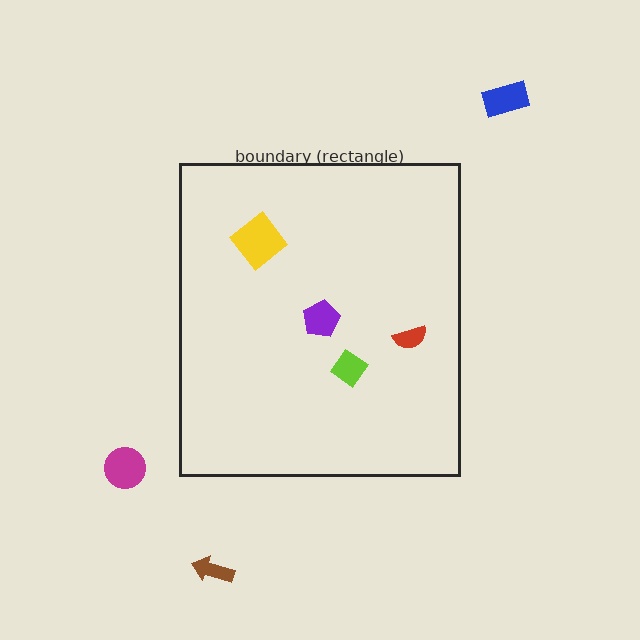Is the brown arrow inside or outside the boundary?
Outside.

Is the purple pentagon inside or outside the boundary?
Inside.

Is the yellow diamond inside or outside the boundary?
Inside.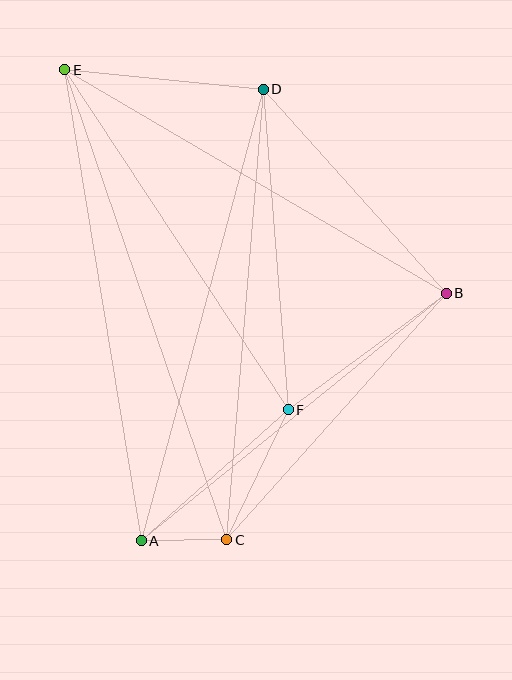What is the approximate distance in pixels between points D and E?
The distance between D and E is approximately 200 pixels.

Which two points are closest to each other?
Points A and C are closest to each other.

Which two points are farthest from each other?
Points C and E are farthest from each other.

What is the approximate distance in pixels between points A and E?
The distance between A and E is approximately 477 pixels.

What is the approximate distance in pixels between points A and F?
The distance between A and F is approximately 197 pixels.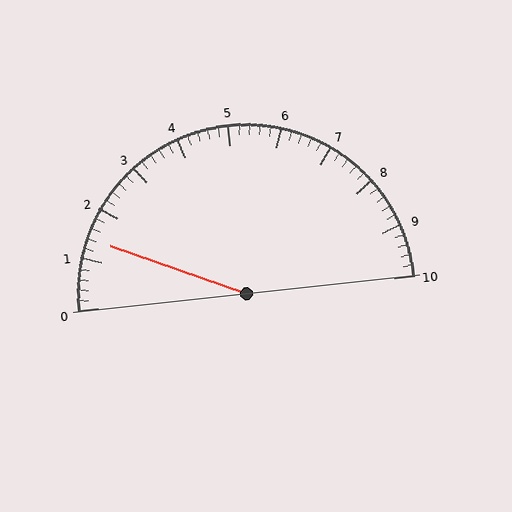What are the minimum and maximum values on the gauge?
The gauge ranges from 0 to 10.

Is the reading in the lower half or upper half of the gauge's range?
The reading is in the lower half of the range (0 to 10).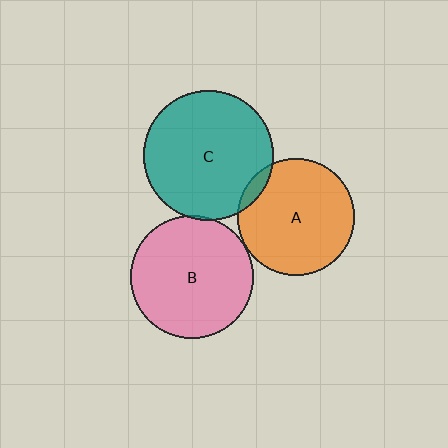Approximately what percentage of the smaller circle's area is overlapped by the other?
Approximately 5%.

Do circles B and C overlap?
Yes.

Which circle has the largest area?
Circle C (teal).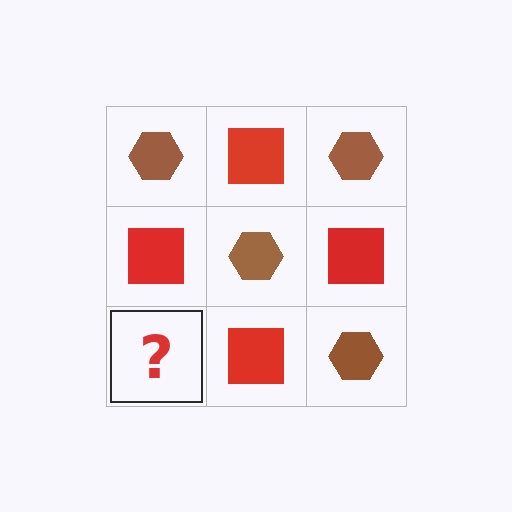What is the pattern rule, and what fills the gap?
The rule is that it alternates brown hexagon and red square in a checkerboard pattern. The gap should be filled with a brown hexagon.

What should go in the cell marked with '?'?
The missing cell should contain a brown hexagon.